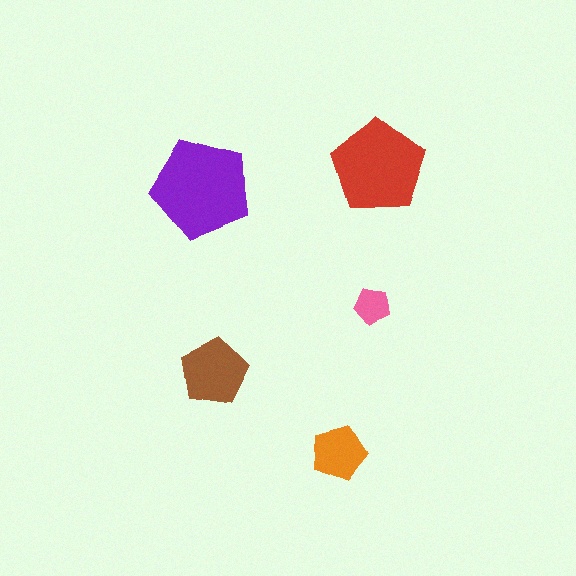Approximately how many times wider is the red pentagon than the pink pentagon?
About 2.5 times wider.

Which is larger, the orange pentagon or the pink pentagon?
The orange one.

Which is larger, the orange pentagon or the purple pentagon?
The purple one.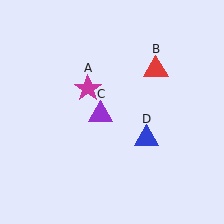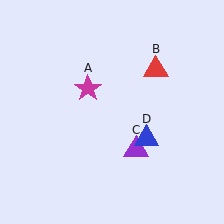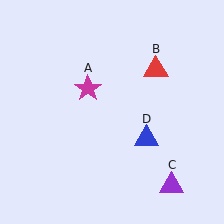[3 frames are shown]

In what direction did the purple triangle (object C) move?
The purple triangle (object C) moved down and to the right.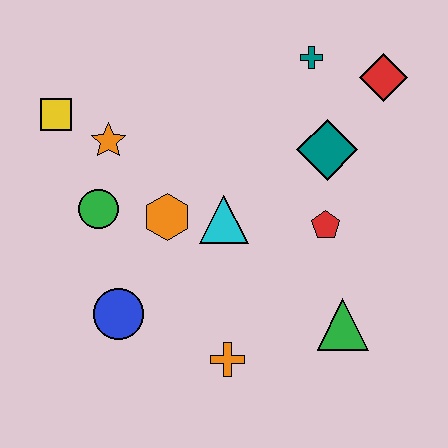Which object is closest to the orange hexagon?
The cyan triangle is closest to the orange hexagon.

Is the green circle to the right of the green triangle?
No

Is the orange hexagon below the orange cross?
No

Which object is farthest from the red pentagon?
The yellow square is farthest from the red pentagon.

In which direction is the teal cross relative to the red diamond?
The teal cross is to the left of the red diamond.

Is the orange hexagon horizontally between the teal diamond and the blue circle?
Yes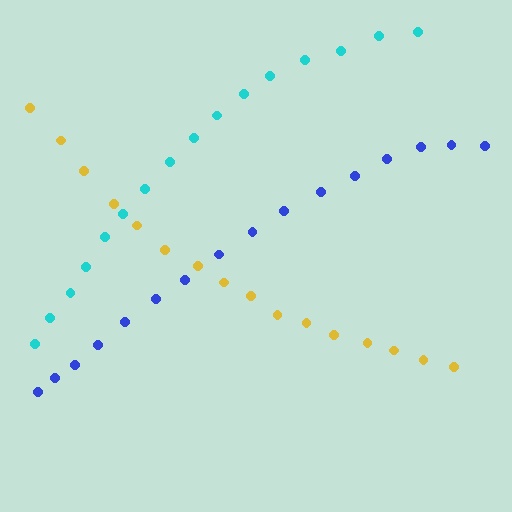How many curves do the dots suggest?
There are 3 distinct paths.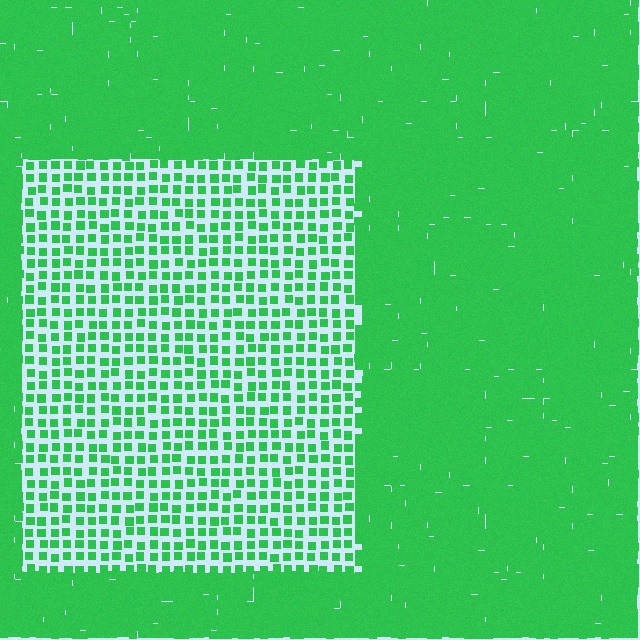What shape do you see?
I see a rectangle.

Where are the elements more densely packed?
The elements are more densely packed outside the rectangle boundary.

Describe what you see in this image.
The image contains small green elements arranged at two different densities. A rectangle-shaped region is visible where the elements are less densely packed than the surrounding area.